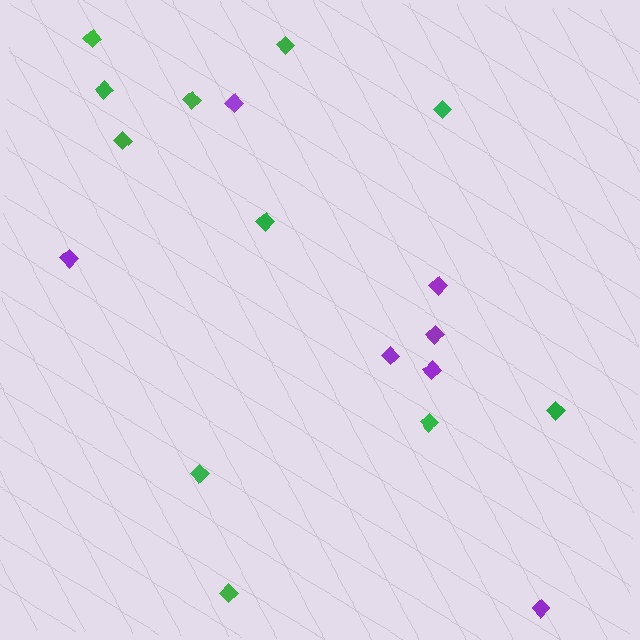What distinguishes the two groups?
There are 2 groups: one group of purple diamonds (7) and one group of green diamonds (11).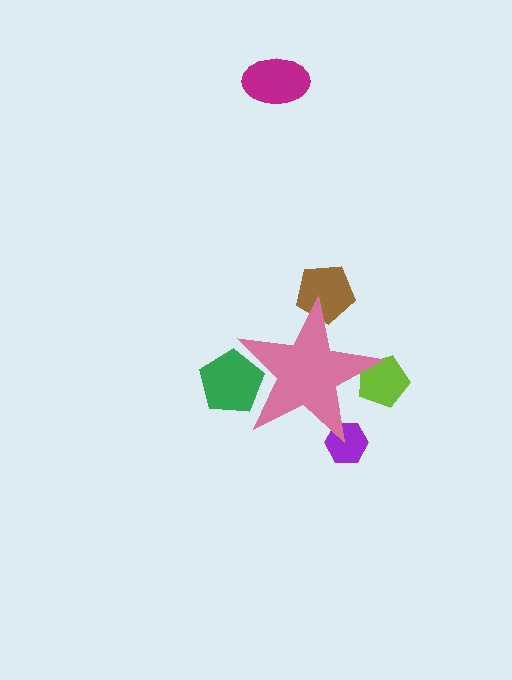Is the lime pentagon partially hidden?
Yes, the lime pentagon is partially hidden behind the pink star.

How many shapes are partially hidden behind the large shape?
4 shapes are partially hidden.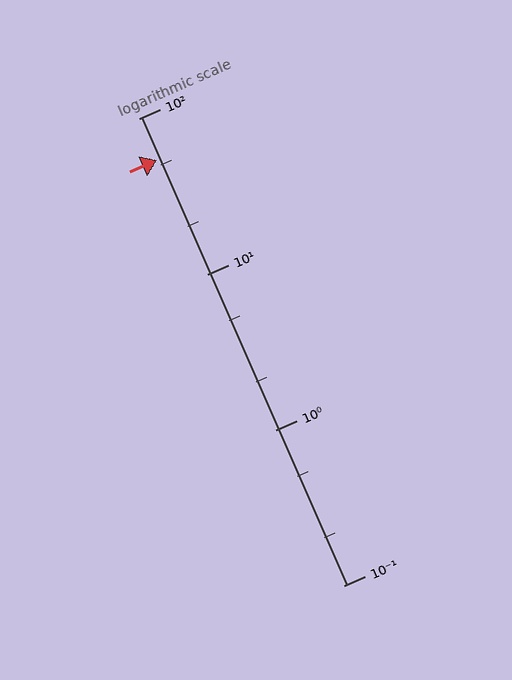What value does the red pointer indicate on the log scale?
The pointer indicates approximately 54.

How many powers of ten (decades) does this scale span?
The scale spans 3 decades, from 0.1 to 100.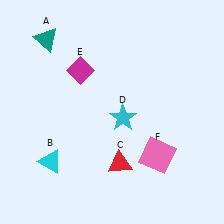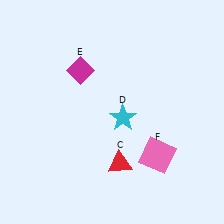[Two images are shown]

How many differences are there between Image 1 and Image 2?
There are 2 differences between the two images.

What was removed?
The cyan triangle (B), the teal triangle (A) were removed in Image 2.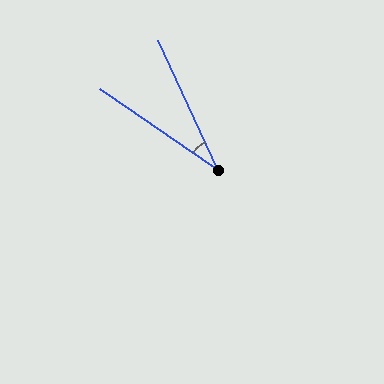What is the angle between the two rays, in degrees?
Approximately 31 degrees.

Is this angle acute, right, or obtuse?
It is acute.